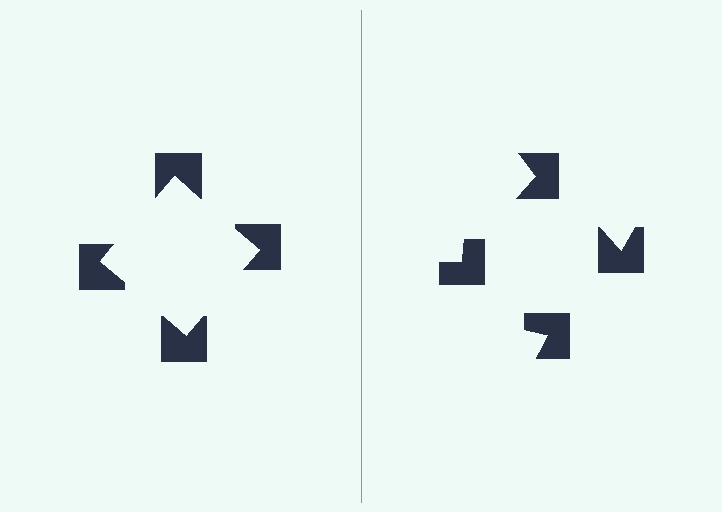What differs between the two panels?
The notched squares are positioned identically on both sides; only the wedge orientations differ. On the left they align to a square; on the right they are misaligned.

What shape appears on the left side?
An illusory square.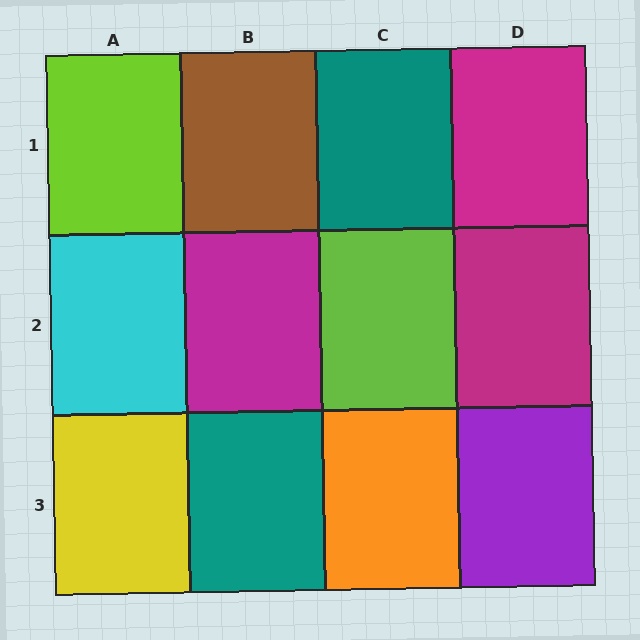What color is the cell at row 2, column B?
Magenta.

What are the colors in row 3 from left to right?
Yellow, teal, orange, purple.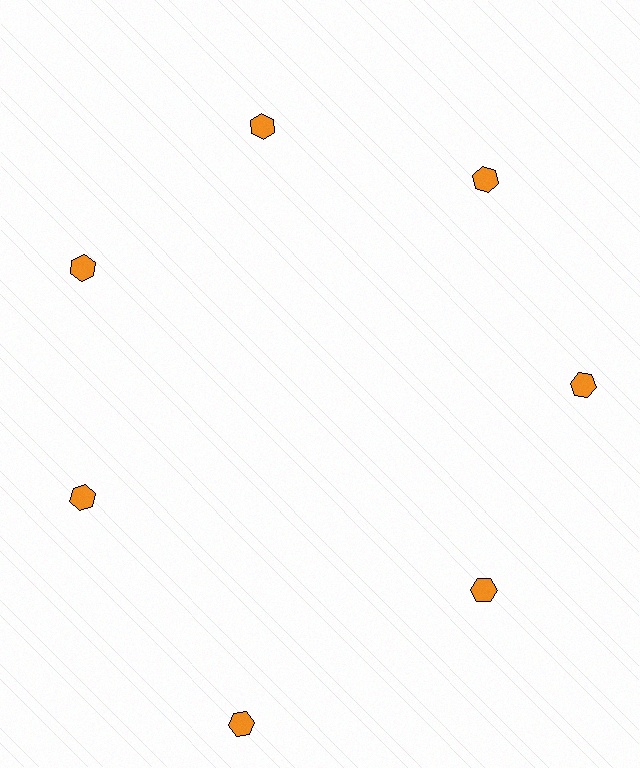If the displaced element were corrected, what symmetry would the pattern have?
It would have 7-fold rotational symmetry — the pattern would map onto itself every 51 degrees.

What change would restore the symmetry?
The symmetry would be restored by moving it inward, back onto the ring so that all 7 hexagons sit at equal angles and equal distance from the center.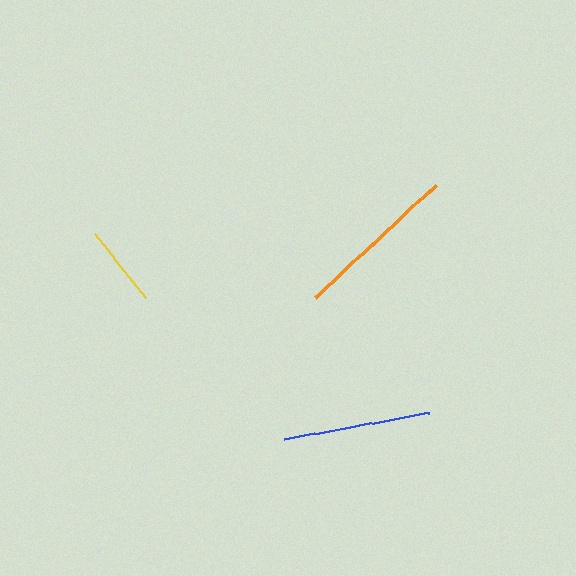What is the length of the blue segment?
The blue segment is approximately 147 pixels long.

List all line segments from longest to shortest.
From longest to shortest: orange, blue, yellow.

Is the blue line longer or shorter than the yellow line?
The blue line is longer than the yellow line.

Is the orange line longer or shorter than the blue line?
The orange line is longer than the blue line.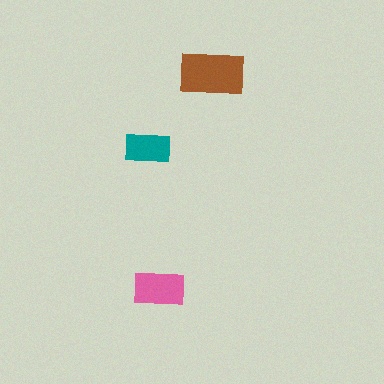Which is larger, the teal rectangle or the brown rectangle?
The brown one.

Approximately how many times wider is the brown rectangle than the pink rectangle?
About 1.5 times wider.